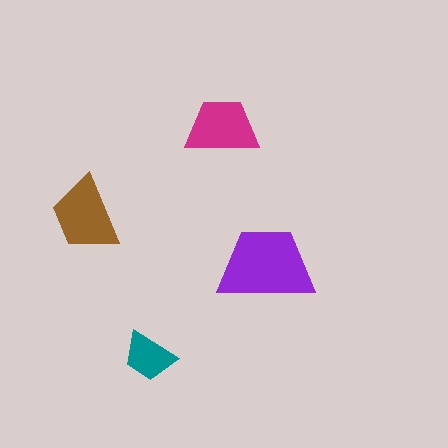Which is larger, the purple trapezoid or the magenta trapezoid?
The purple one.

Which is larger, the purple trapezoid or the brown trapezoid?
The purple one.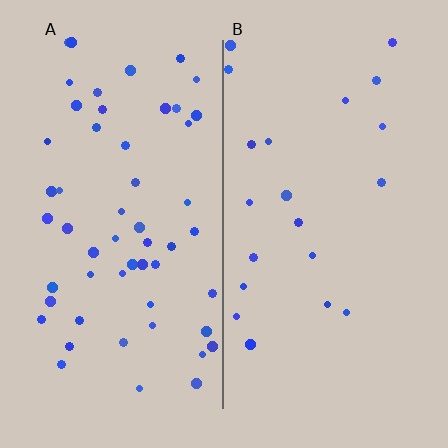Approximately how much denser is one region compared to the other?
Approximately 2.6× — region A over region B.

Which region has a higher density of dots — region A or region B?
A (the left).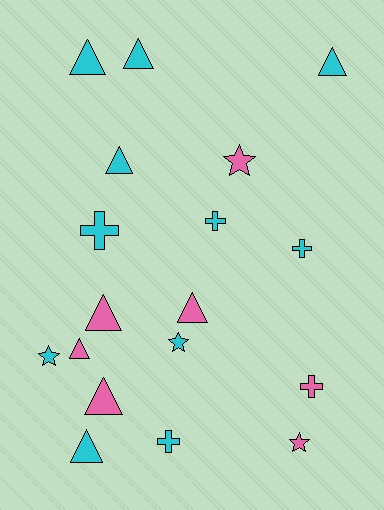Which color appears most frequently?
Cyan, with 11 objects.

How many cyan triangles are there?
There are 5 cyan triangles.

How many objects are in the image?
There are 18 objects.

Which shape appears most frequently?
Triangle, with 9 objects.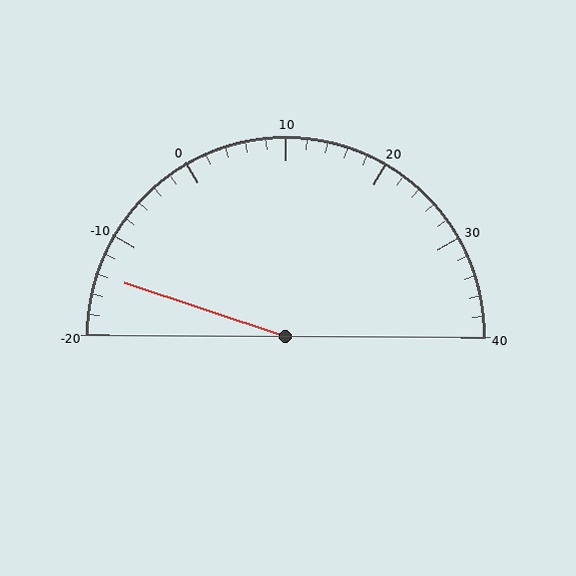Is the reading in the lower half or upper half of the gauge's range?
The reading is in the lower half of the range (-20 to 40).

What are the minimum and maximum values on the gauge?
The gauge ranges from -20 to 40.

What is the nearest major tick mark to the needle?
The nearest major tick mark is -10.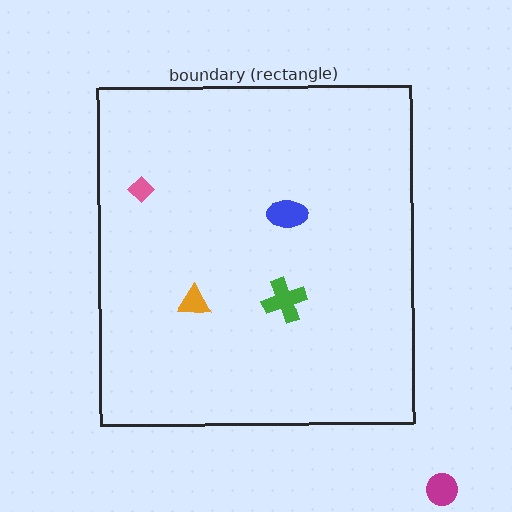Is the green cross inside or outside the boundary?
Inside.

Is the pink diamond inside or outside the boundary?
Inside.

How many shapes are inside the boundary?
4 inside, 1 outside.